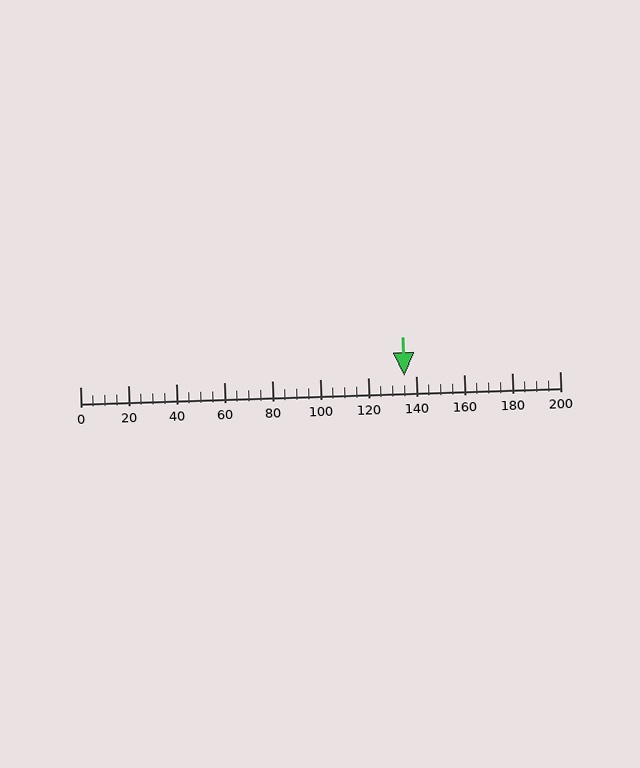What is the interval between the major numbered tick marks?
The major tick marks are spaced 20 units apart.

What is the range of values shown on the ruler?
The ruler shows values from 0 to 200.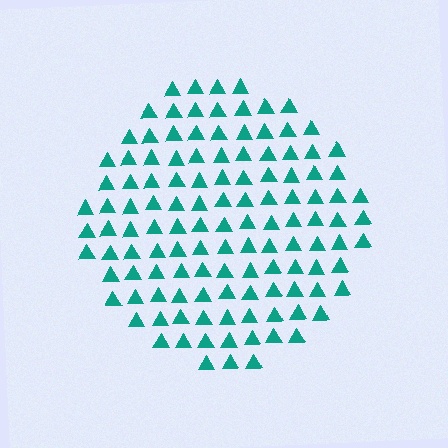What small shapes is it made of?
It is made of small triangles.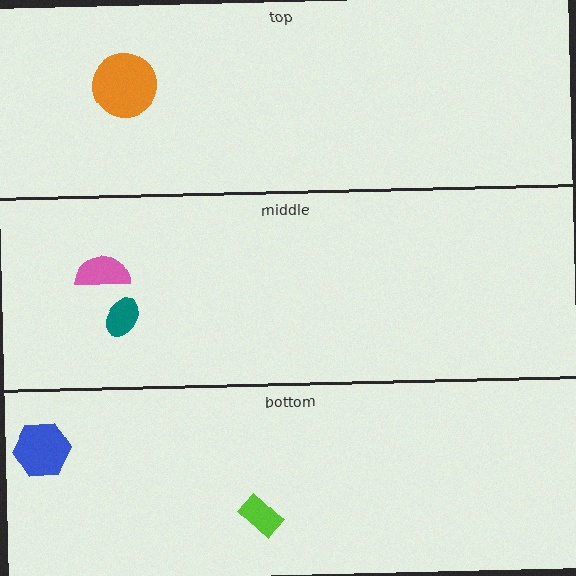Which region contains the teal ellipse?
The middle region.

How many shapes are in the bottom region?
2.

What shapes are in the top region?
The orange circle.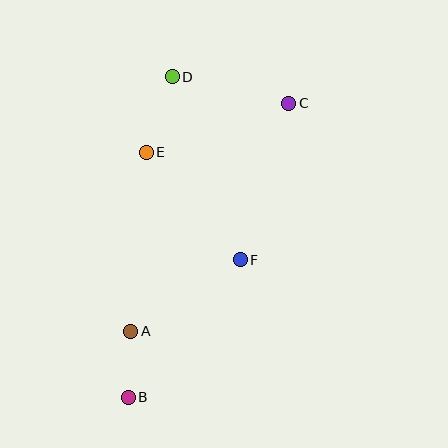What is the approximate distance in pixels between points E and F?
The distance between E and F is approximately 143 pixels.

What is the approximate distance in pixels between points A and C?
The distance between A and C is approximately 277 pixels.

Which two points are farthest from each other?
Points B and C are farthest from each other.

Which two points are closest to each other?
Points A and B are closest to each other.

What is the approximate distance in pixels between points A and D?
The distance between A and D is approximately 258 pixels.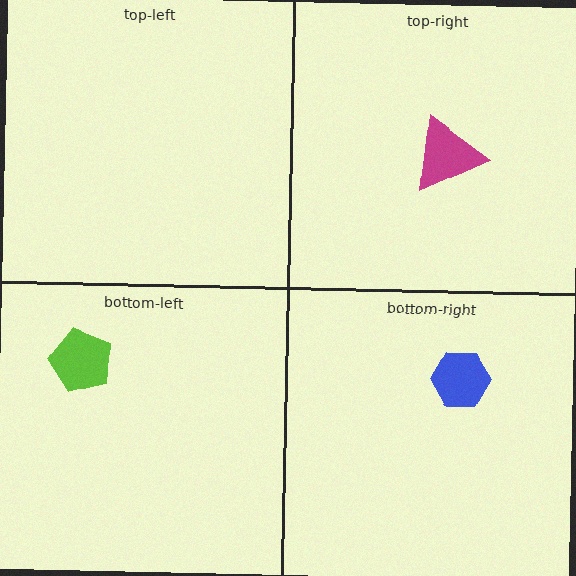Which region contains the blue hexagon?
The bottom-right region.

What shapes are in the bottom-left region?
The lime pentagon.